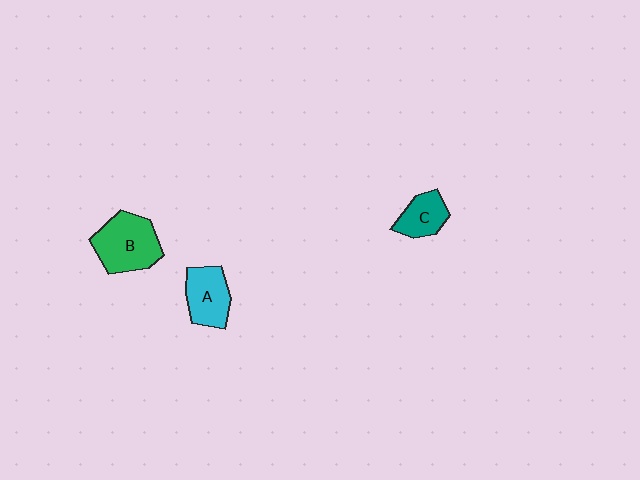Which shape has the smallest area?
Shape C (teal).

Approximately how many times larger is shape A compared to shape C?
Approximately 1.3 times.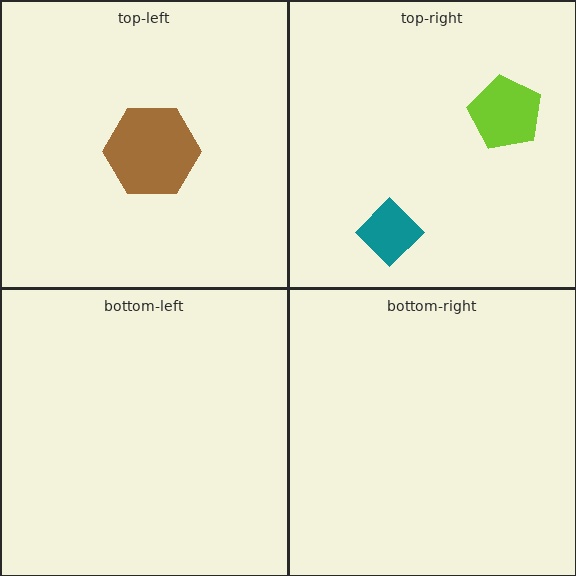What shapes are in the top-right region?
The teal diamond, the lime pentagon.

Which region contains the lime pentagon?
The top-right region.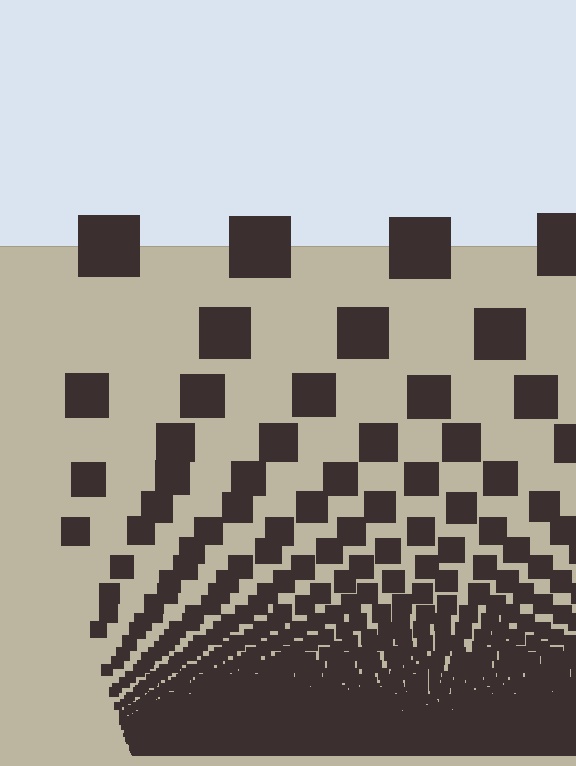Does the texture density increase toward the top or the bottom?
Density increases toward the bottom.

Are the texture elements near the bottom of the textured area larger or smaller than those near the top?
Smaller. The gradient is inverted — elements near the bottom are smaller and denser.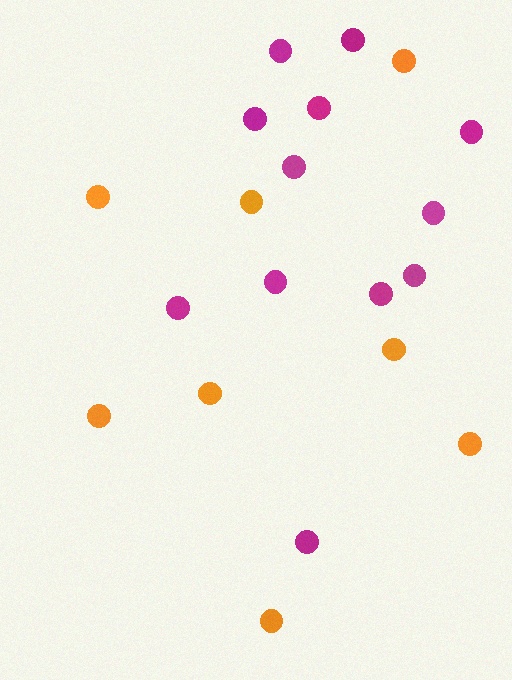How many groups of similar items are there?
There are 2 groups: one group of orange circles (8) and one group of magenta circles (12).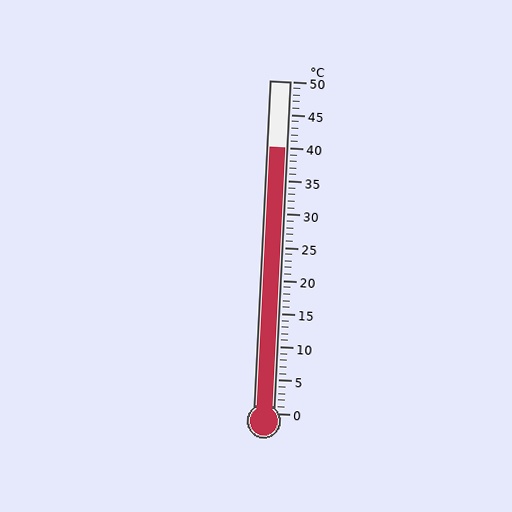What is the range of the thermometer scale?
The thermometer scale ranges from 0°C to 50°C.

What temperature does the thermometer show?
The thermometer shows approximately 40°C.